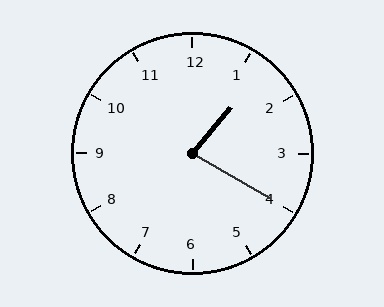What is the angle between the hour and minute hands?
Approximately 80 degrees.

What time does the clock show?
1:20.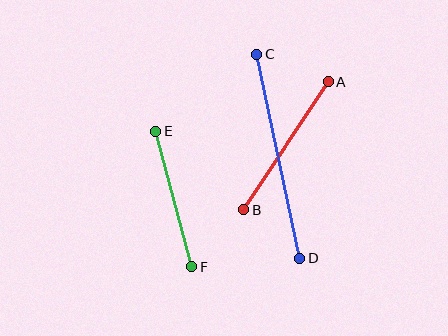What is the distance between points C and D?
The distance is approximately 209 pixels.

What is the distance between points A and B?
The distance is approximately 153 pixels.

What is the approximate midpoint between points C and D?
The midpoint is at approximately (278, 156) pixels.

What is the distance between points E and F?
The distance is approximately 140 pixels.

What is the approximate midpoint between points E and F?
The midpoint is at approximately (174, 199) pixels.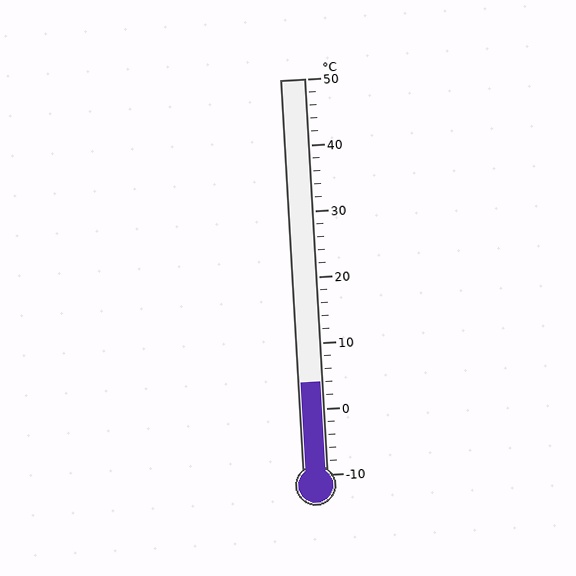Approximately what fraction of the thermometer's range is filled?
The thermometer is filled to approximately 25% of its range.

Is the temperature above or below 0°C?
The temperature is above 0°C.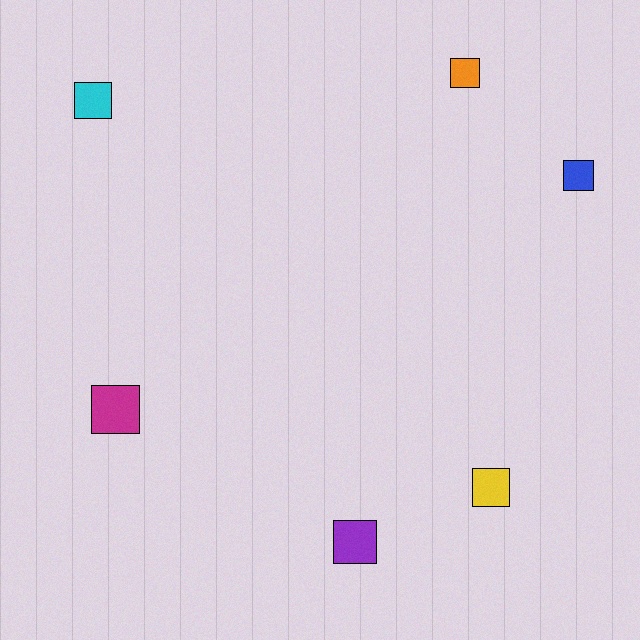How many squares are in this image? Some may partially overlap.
There are 6 squares.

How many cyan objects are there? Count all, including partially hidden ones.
There is 1 cyan object.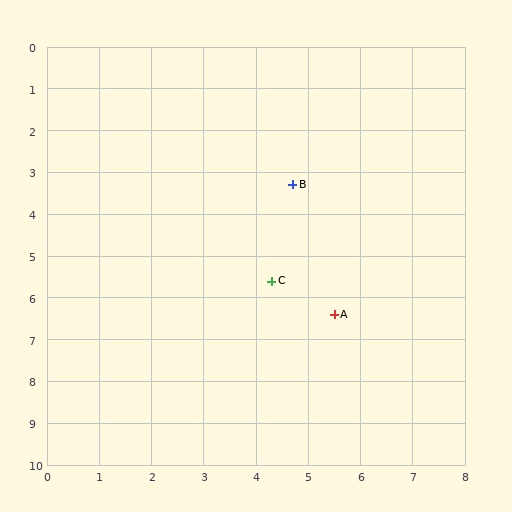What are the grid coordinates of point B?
Point B is at approximately (4.7, 3.3).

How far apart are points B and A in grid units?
Points B and A are about 3.2 grid units apart.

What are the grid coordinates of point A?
Point A is at approximately (5.5, 6.4).